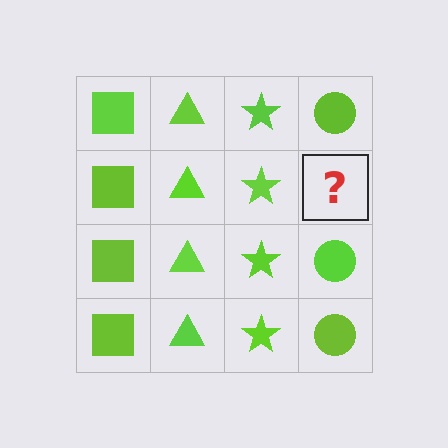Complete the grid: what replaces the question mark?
The question mark should be replaced with a lime circle.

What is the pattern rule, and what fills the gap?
The rule is that each column has a consistent shape. The gap should be filled with a lime circle.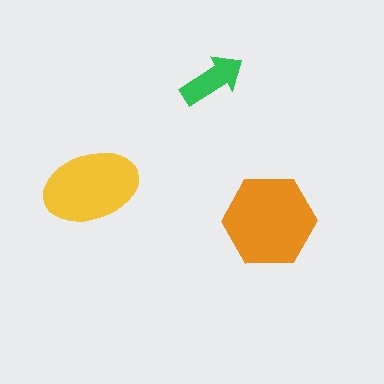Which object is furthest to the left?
The yellow ellipse is leftmost.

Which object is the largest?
The orange hexagon.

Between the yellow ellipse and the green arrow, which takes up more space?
The yellow ellipse.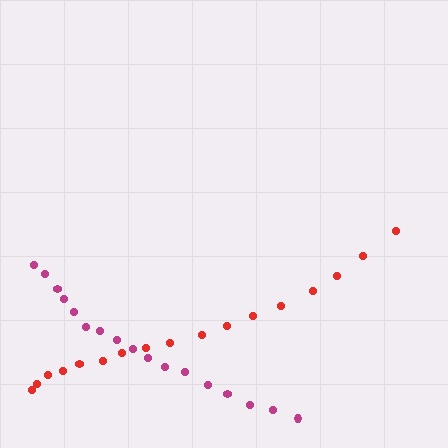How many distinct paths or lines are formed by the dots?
There are 2 distinct paths.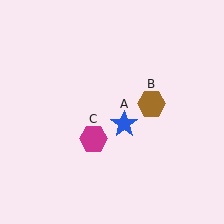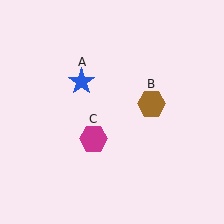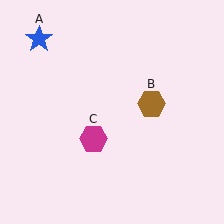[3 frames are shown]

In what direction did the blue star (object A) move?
The blue star (object A) moved up and to the left.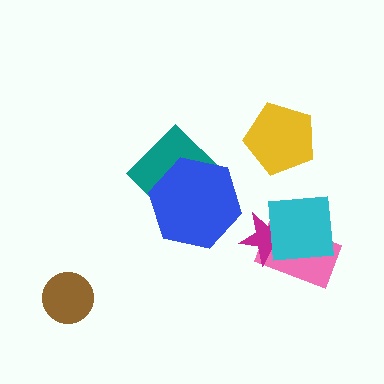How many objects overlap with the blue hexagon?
1 object overlaps with the blue hexagon.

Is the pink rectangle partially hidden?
Yes, it is partially covered by another shape.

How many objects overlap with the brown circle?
0 objects overlap with the brown circle.